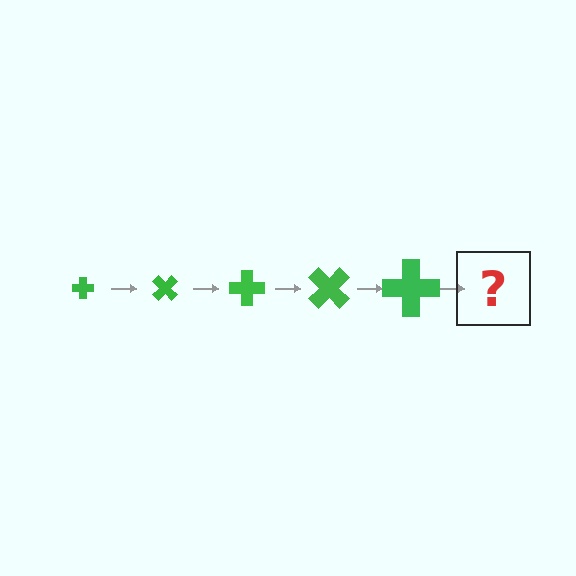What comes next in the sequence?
The next element should be a cross, larger than the previous one and rotated 225 degrees from the start.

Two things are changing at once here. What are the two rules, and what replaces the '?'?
The two rules are that the cross grows larger each step and it rotates 45 degrees each step. The '?' should be a cross, larger than the previous one and rotated 225 degrees from the start.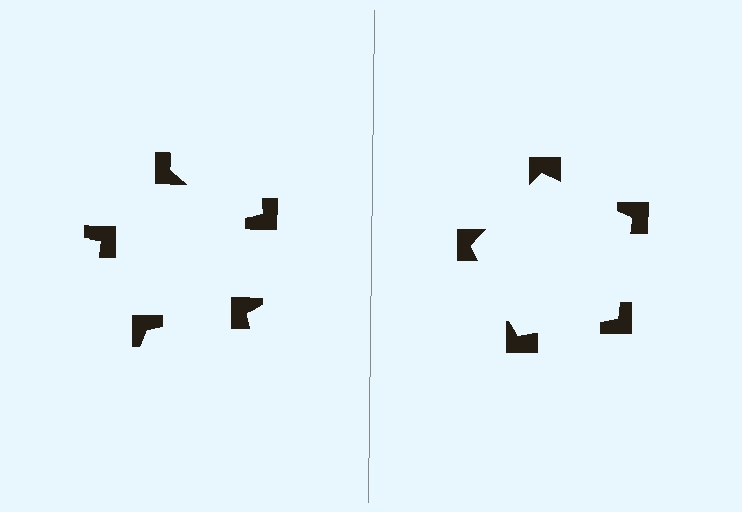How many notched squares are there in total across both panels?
10 — 5 on each side.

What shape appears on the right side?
An illusory pentagon.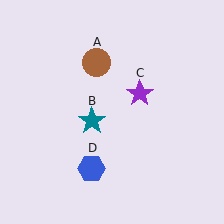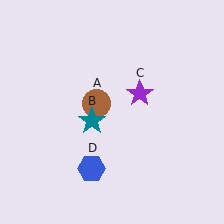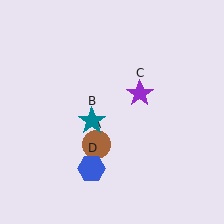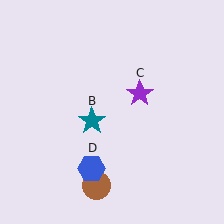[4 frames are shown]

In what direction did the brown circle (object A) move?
The brown circle (object A) moved down.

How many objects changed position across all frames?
1 object changed position: brown circle (object A).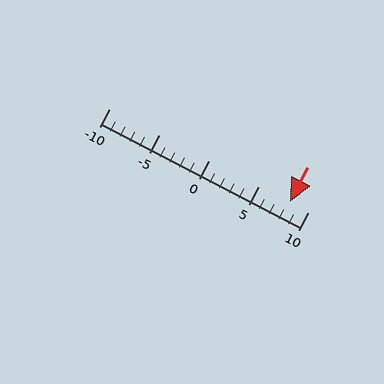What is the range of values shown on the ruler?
The ruler shows values from -10 to 10.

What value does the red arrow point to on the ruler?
The red arrow points to approximately 8.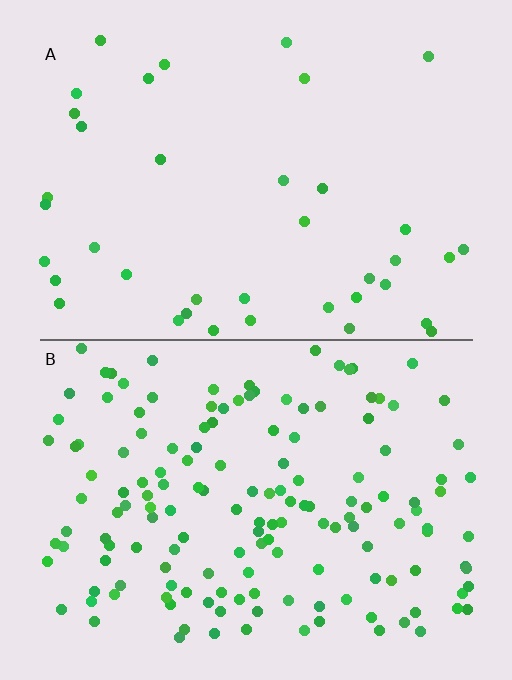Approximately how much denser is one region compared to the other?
Approximately 4.0× — region B over region A.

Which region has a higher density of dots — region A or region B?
B (the bottom).